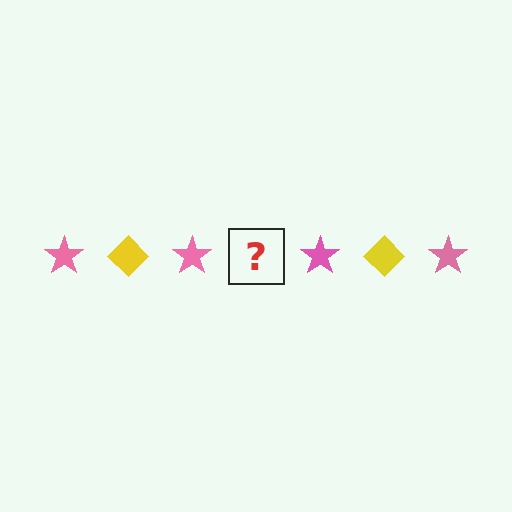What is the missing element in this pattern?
The missing element is a yellow diamond.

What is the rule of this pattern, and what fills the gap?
The rule is that the pattern alternates between pink star and yellow diamond. The gap should be filled with a yellow diamond.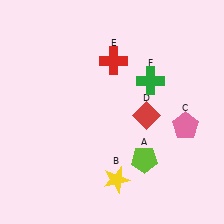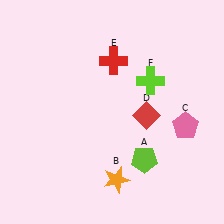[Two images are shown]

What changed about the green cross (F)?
In Image 1, F is green. In Image 2, it changed to lime.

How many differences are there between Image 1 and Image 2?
There are 2 differences between the two images.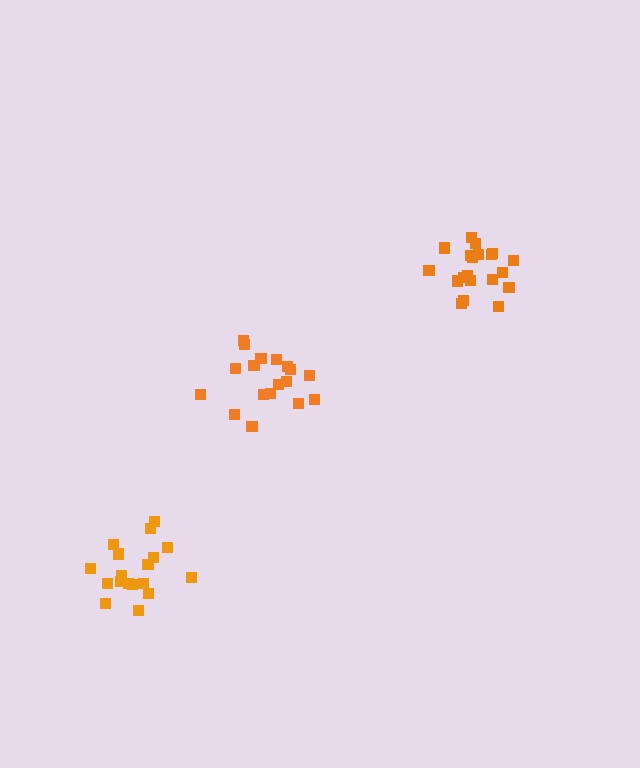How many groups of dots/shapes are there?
There are 3 groups.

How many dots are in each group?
Group 1: 19 dots, Group 2: 20 dots, Group 3: 18 dots (57 total).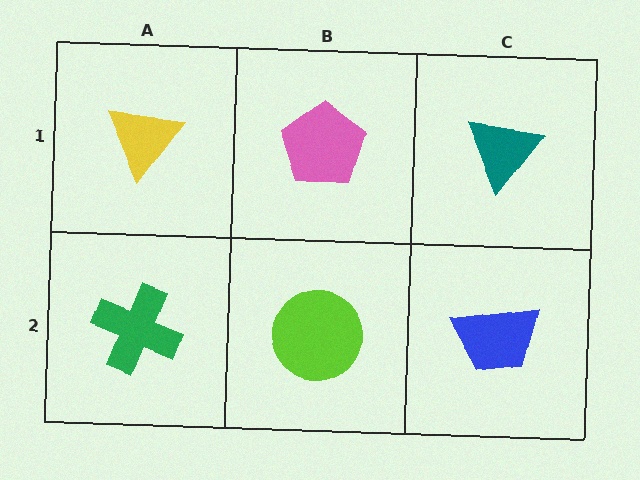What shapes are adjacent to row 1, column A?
A green cross (row 2, column A), a pink pentagon (row 1, column B).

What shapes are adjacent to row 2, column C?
A teal triangle (row 1, column C), a lime circle (row 2, column B).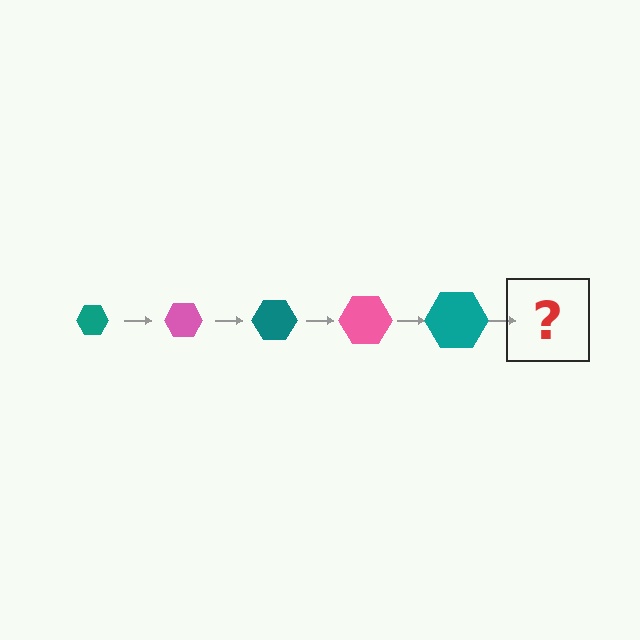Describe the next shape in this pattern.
It should be a pink hexagon, larger than the previous one.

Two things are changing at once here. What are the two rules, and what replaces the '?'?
The two rules are that the hexagon grows larger each step and the color cycles through teal and pink. The '?' should be a pink hexagon, larger than the previous one.